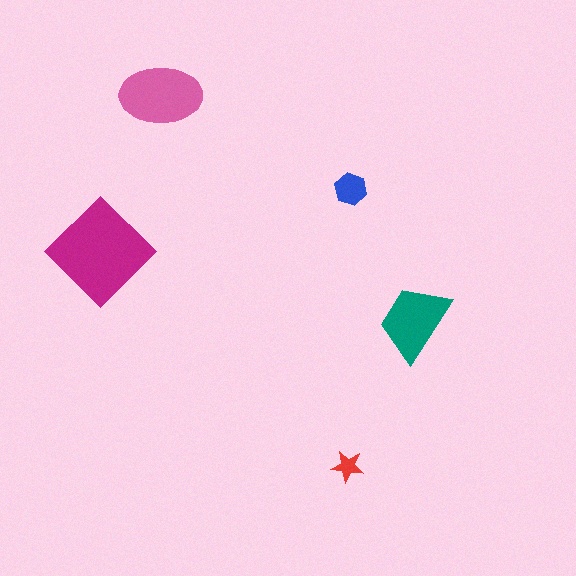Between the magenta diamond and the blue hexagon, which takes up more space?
The magenta diamond.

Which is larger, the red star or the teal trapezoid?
The teal trapezoid.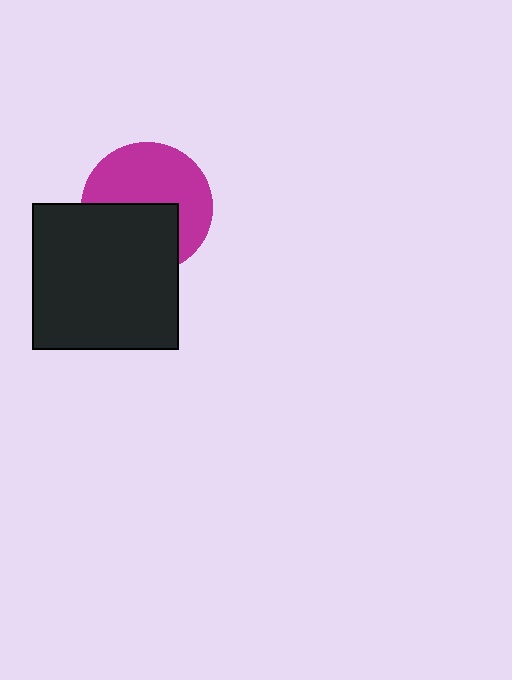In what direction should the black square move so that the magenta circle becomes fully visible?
The black square should move down. That is the shortest direction to clear the overlap and leave the magenta circle fully visible.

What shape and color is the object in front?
The object in front is a black square.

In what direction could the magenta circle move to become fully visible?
The magenta circle could move up. That would shift it out from behind the black square entirely.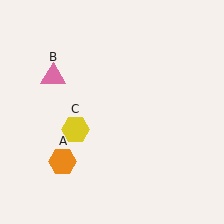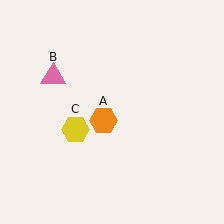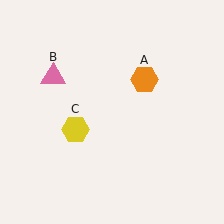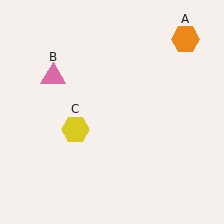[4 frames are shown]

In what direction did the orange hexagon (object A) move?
The orange hexagon (object A) moved up and to the right.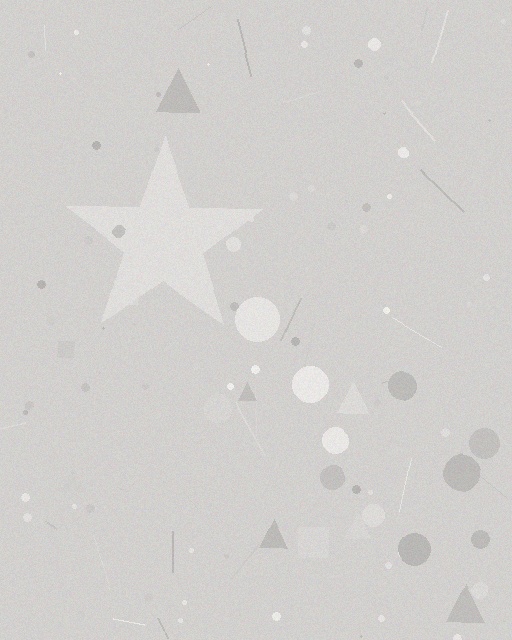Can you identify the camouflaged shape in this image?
The camouflaged shape is a star.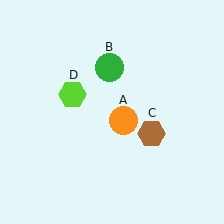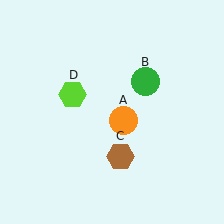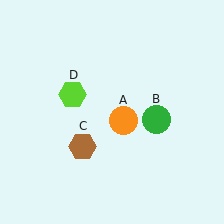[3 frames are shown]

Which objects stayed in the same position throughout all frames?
Orange circle (object A) and lime hexagon (object D) remained stationary.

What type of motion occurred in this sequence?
The green circle (object B), brown hexagon (object C) rotated clockwise around the center of the scene.